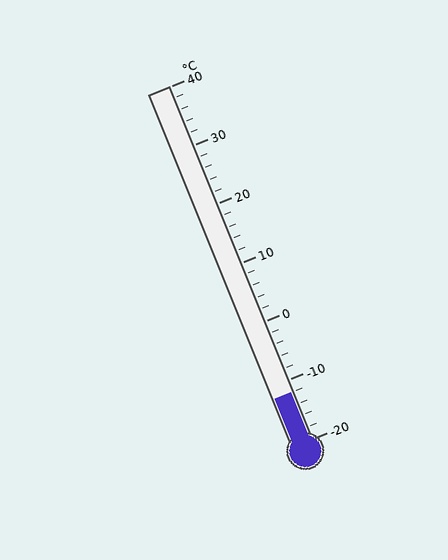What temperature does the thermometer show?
The thermometer shows approximately -12°C.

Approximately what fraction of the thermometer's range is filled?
The thermometer is filled to approximately 15% of its range.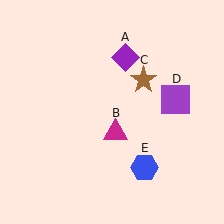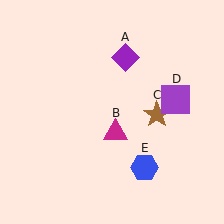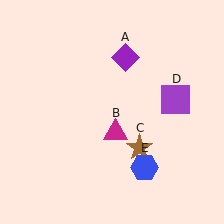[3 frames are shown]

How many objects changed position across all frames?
1 object changed position: brown star (object C).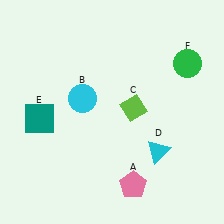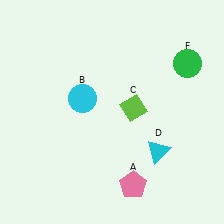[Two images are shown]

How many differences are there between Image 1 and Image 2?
There is 1 difference between the two images.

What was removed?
The teal square (E) was removed in Image 2.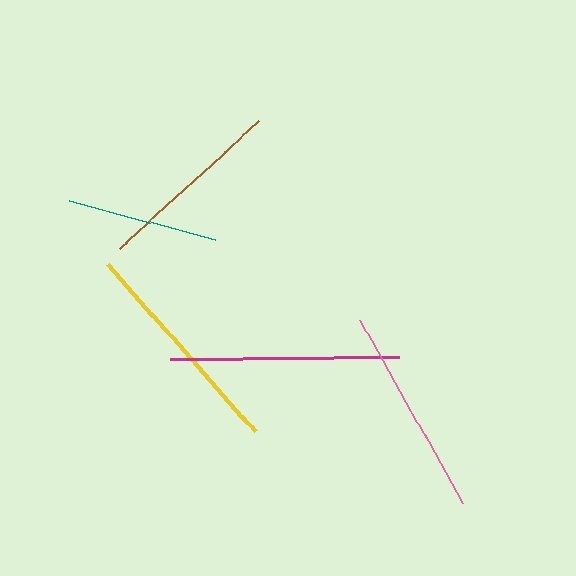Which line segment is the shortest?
The teal line is the shortest at approximately 151 pixels.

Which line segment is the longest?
The magenta line is the longest at approximately 230 pixels.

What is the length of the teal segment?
The teal segment is approximately 151 pixels long.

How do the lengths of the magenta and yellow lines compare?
The magenta and yellow lines are approximately the same length.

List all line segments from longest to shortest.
From longest to shortest: magenta, yellow, pink, brown, teal.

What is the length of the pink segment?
The pink segment is approximately 210 pixels long.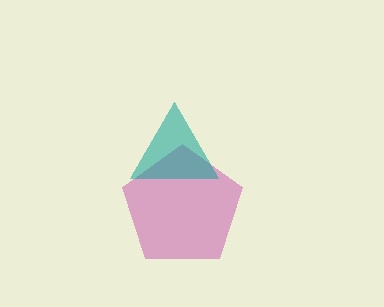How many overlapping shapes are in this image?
There are 2 overlapping shapes in the image.